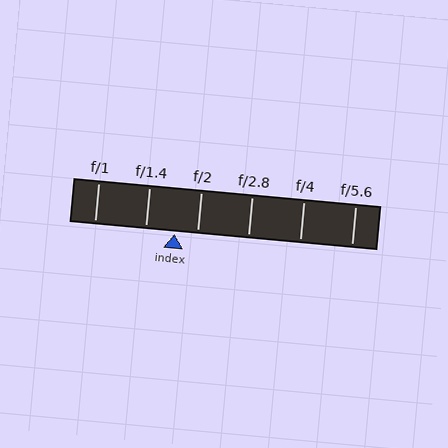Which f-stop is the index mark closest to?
The index mark is closest to f/2.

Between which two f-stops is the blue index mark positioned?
The index mark is between f/1.4 and f/2.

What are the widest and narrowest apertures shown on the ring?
The widest aperture shown is f/1 and the narrowest is f/5.6.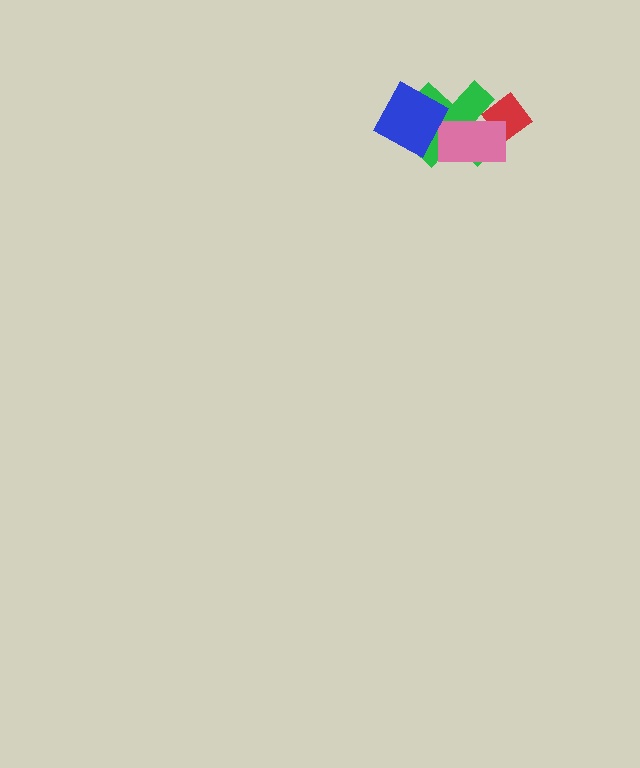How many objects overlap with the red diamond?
2 objects overlap with the red diamond.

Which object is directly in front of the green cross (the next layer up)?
The pink rectangle is directly in front of the green cross.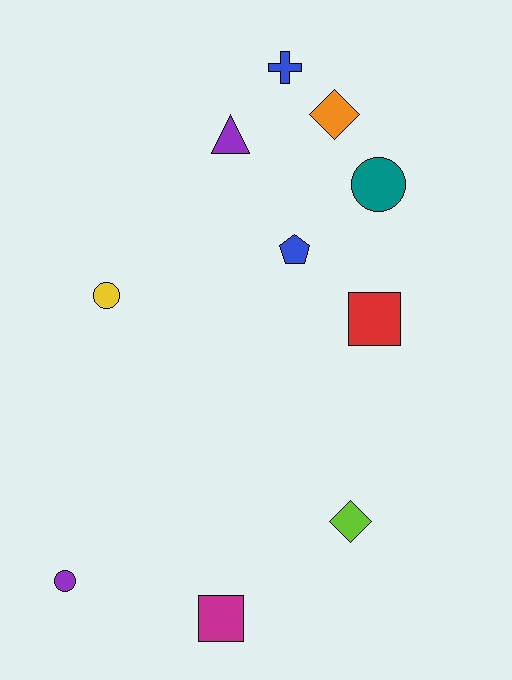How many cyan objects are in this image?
There are no cyan objects.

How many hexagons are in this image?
There are no hexagons.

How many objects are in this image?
There are 10 objects.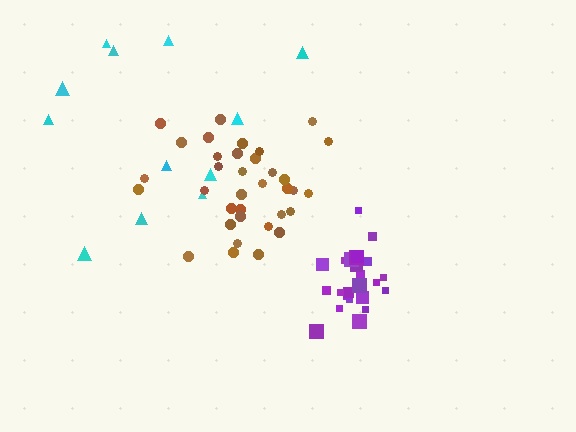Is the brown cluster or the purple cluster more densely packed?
Purple.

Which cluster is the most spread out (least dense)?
Cyan.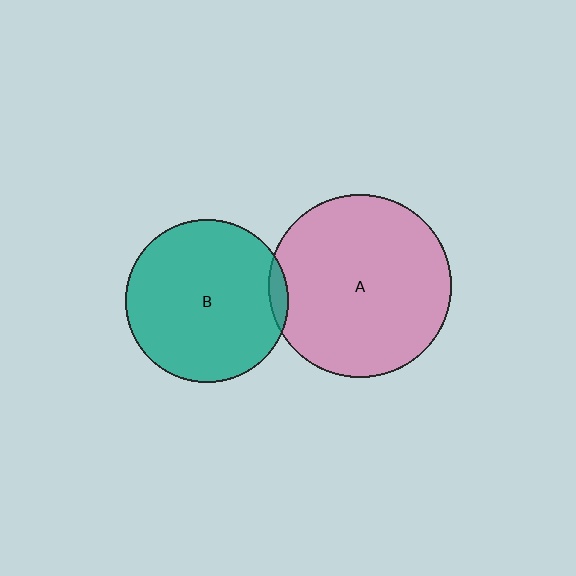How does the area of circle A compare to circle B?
Approximately 1.3 times.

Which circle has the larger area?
Circle A (pink).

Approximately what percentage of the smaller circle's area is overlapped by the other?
Approximately 5%.